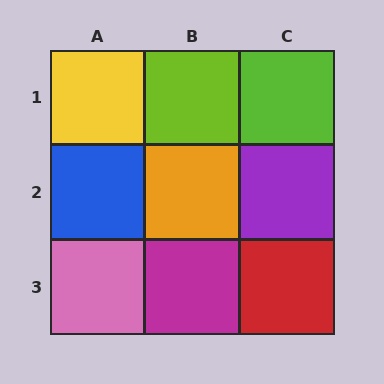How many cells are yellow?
1 cell is yellow.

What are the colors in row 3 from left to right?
Pink, magenta, red.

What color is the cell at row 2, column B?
Orange.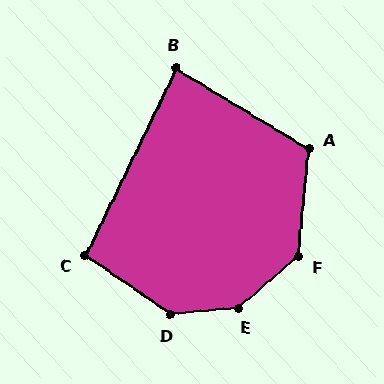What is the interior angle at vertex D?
Approximately 139 degrees (obtuse).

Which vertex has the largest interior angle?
E, at approximately 145 degrees.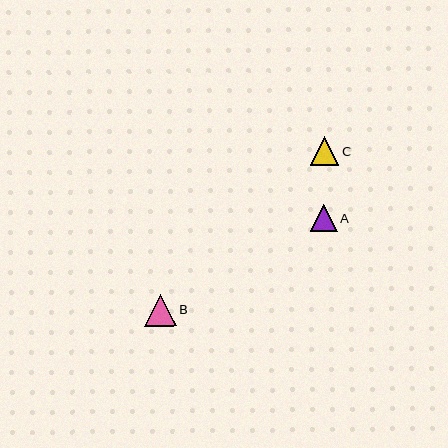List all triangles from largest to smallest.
From largest to smallest: B, C, A.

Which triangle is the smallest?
Triangle A is the smallest with a size of approximately 27 pixels.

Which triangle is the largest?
Triangle B is the largest with a size of approximately 32 pixels.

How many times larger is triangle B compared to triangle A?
Triangle B is approximately 1.2 times the size of triangle A.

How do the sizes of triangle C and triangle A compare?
Triangle C and triangle A are approximately the same size.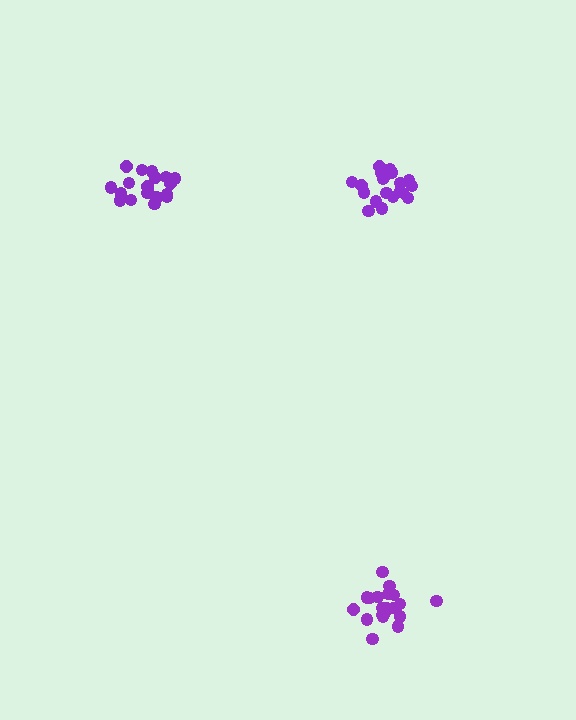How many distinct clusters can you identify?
There are 3 distinct clusters.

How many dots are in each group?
Group 1: 19 dots, Group 2: 20 dots, Group 3: 21 dots (60 total).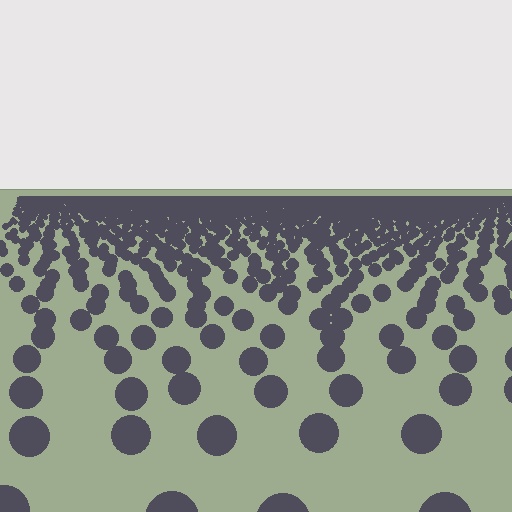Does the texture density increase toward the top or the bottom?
Density increases toward the top.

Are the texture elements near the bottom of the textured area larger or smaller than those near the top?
Larger. Near the bottom, elements are closer to the viewer and appear at a bigger on-screen size.